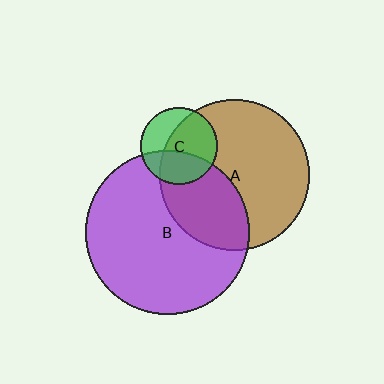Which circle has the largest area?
Circle B (purple).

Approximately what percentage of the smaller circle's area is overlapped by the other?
Approximately 35%.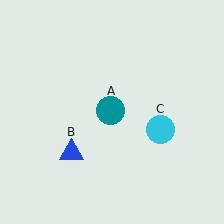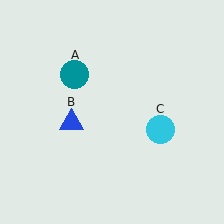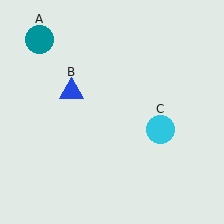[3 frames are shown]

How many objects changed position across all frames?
2 objects changed position: teal circle (object A), blue triangle (object B).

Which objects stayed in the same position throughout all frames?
Cyan circle (object C) remained stationary.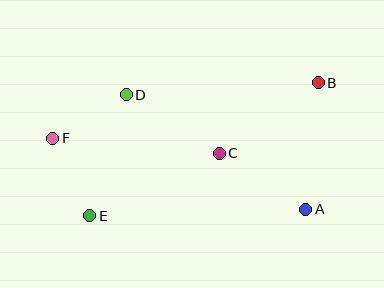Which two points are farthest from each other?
Points B and F are farthest from each other.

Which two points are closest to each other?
Points D and F are closest to each other.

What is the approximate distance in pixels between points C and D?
The distance between C and D is approximately 110 pixels.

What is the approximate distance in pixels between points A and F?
The distance between A and F is approximately 263 pixels.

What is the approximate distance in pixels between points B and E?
The distance between B and E is approximately 264 pixels.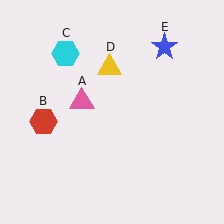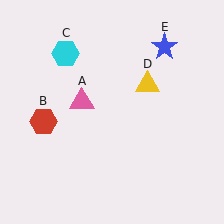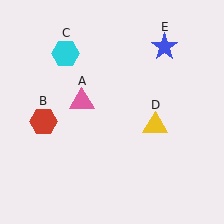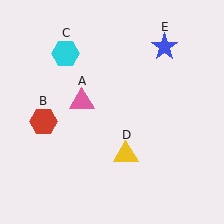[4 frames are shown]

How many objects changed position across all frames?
1 object changed position: yellow triangle (object D).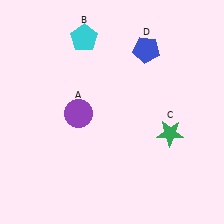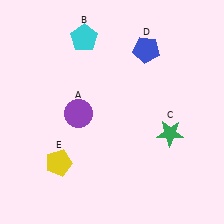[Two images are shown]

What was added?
A yellow pentagon (E) was added in Image 2.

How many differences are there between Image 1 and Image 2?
There is 1 difference between the two images.